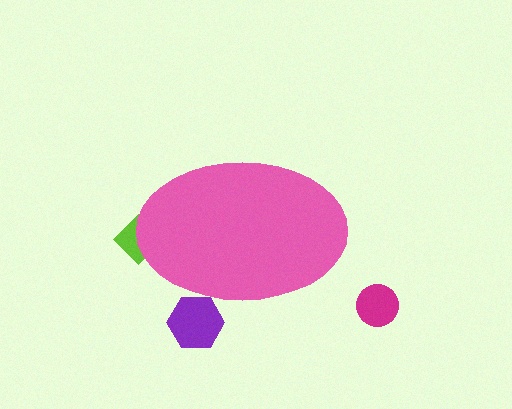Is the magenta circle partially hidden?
No, the magenta circle is fully visible.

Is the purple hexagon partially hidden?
Yes, the purple hexagon is partially hidden behind the pink ellipse.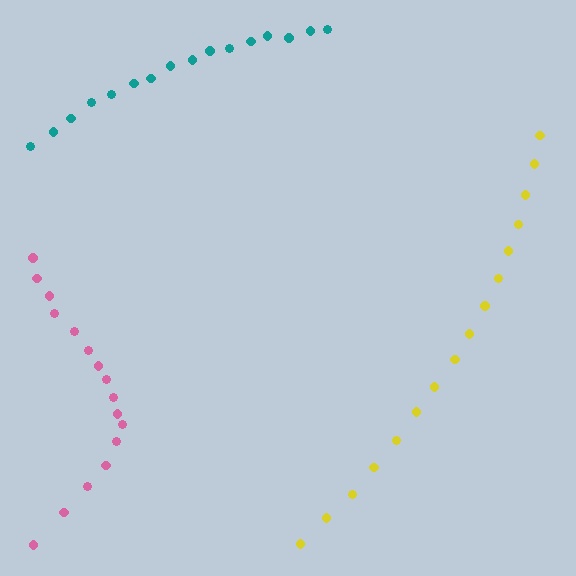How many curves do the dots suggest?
There are 3 distinct paths.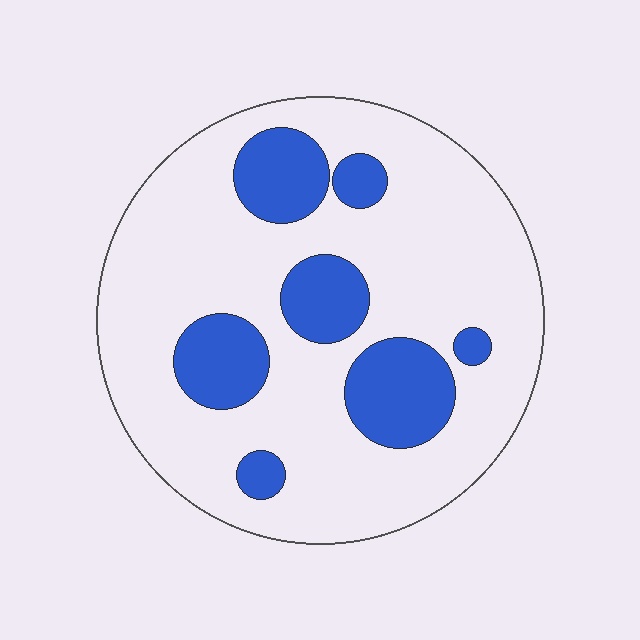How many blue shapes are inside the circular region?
7.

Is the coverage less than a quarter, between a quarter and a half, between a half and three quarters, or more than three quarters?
Less than a quarter.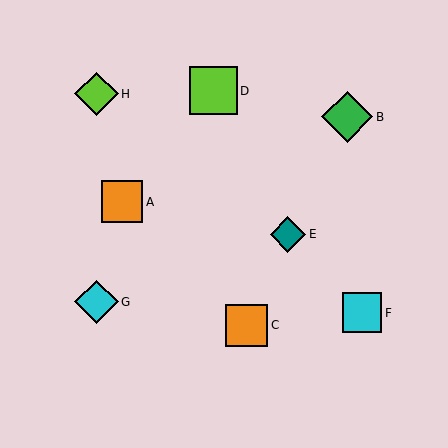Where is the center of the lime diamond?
The center of the lime diamond is at (97, 94).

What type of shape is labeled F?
Shape F is a cyan square.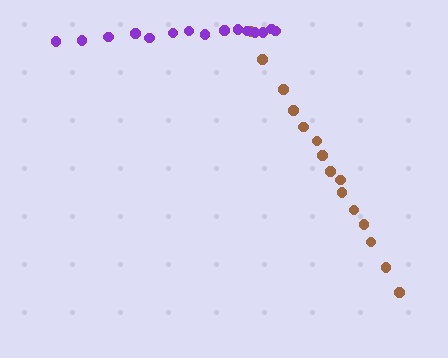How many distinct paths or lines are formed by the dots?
There are 2 distinct paths.